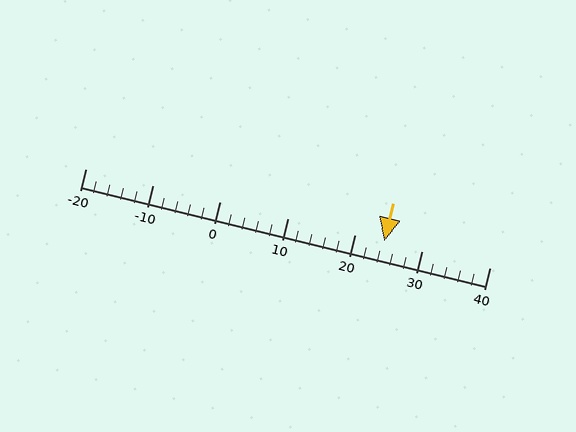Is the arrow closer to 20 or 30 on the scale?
The arrow is closer to 20.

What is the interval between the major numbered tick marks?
The major tick marks are spaced 10 units apart.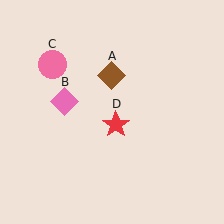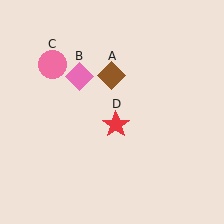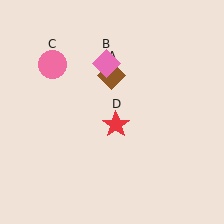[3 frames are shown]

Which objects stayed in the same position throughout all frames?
Brown diamond (object A) and pink circle (object C) and red star (object D) remained stationary.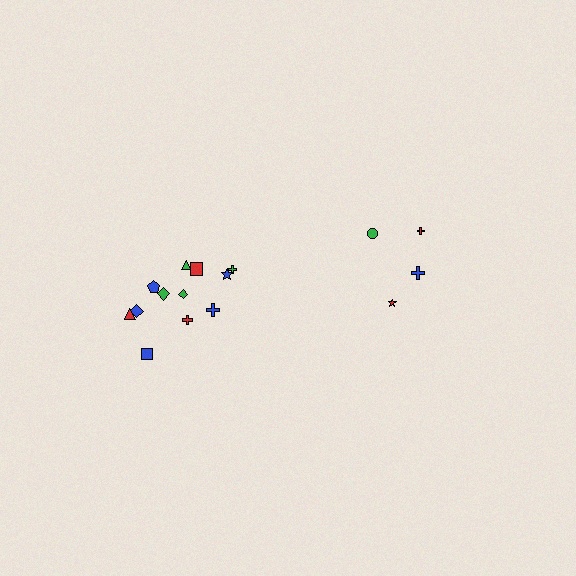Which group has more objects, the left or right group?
The left group.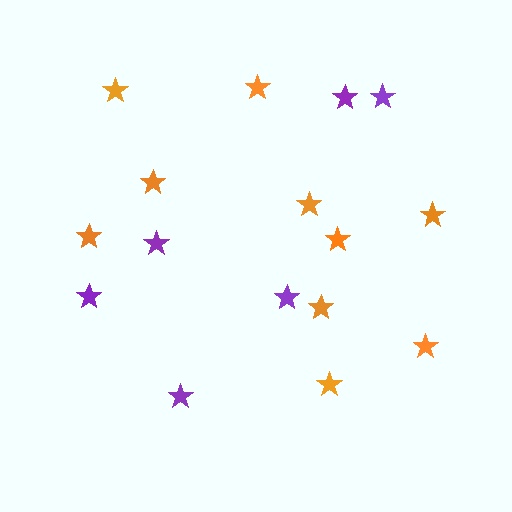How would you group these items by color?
There are 2 groups: one group of purple stars (6) and one group of orange stars (10).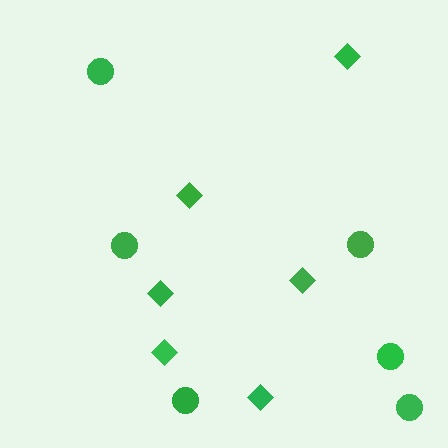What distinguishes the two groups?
There are 2 groups: one group of circles (6) and one group of diamonds (6).